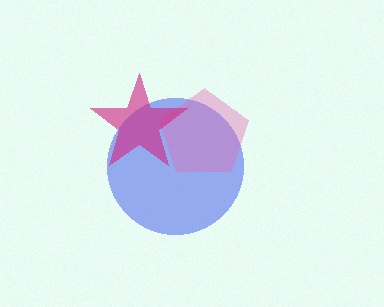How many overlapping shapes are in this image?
There are 3 overlapping shapes in the image.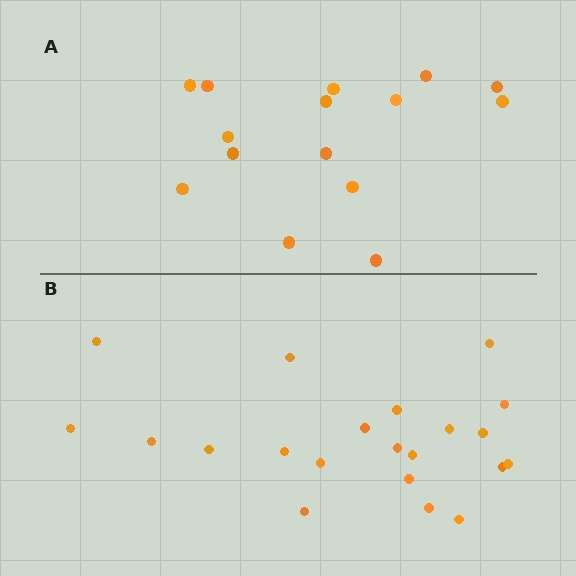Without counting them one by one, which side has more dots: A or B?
Region B (the bottom region) has more dots.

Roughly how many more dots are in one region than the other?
Region B has about 6 more dots than region A.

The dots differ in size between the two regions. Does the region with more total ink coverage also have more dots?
No. Region A has more total ink coverage because its dots are larger, but region B actually contains more individual dots. Total area can be misleading — the number of items is what matters here.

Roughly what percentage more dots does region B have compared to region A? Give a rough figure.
About 40% more.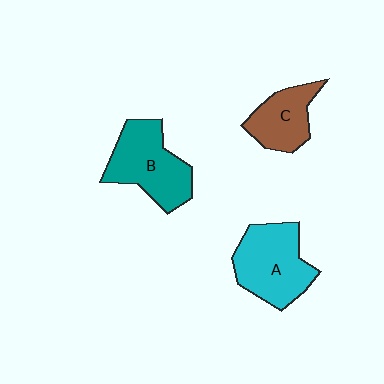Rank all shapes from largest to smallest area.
From largest to smallest: A (cyan), B (teal), C (brown).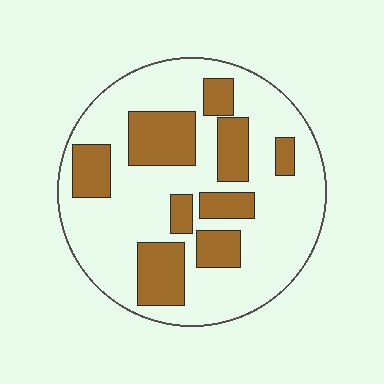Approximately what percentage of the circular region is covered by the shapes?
Approximately 30%.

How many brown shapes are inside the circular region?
9.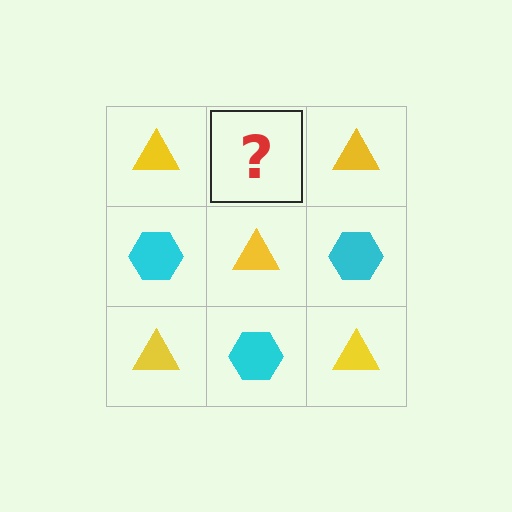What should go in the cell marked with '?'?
The missing cell should contain a cyan hexagon.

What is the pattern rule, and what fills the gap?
The rule is that it alternates yellow triangle and cyan hexagon in a checkerboard pattern. The gap should be filled with a cyan hexagon.